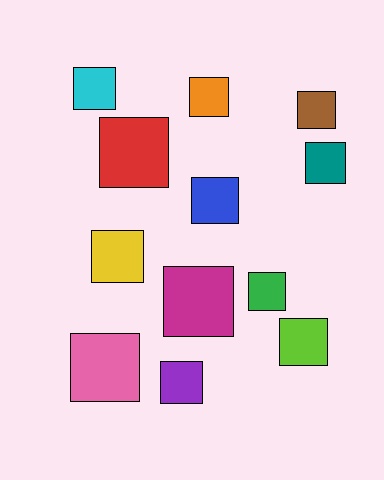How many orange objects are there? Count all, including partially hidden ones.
There is 1 orange object.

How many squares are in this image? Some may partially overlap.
There are 12 squares.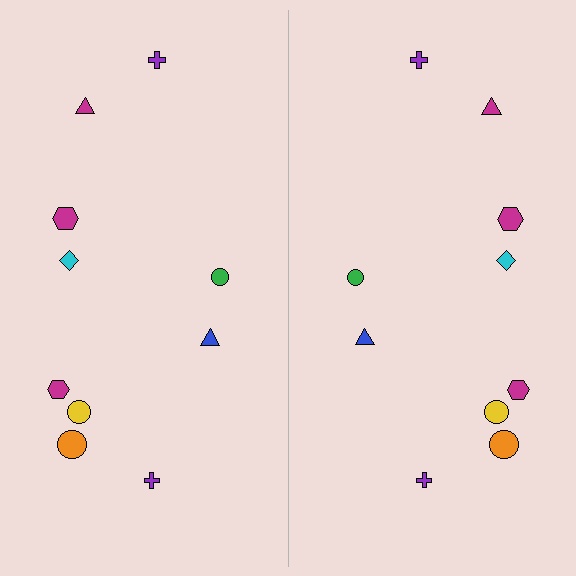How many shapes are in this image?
There are 20 shapes in this image.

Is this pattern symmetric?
Yes, this pattern has bilateral (reflection) symmetry.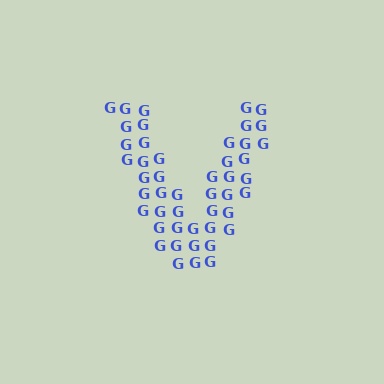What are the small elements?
The small elements are letter G's.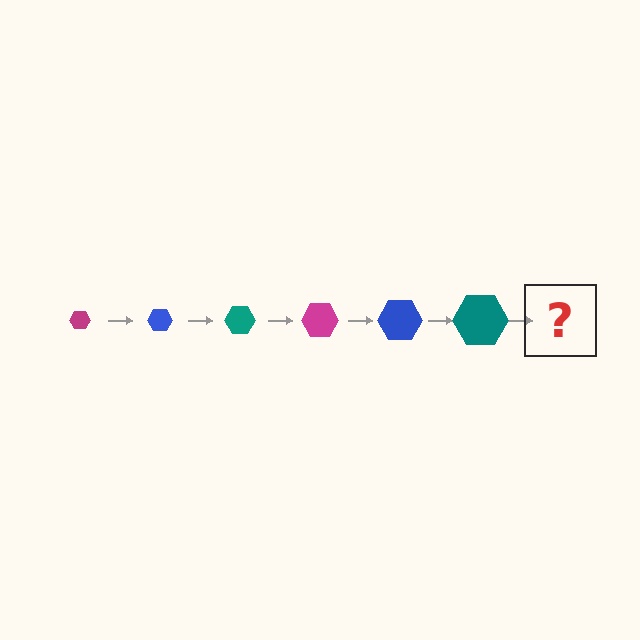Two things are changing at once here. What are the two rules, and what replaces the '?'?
The two rules are that the hexagon grows larger each step and the color cycles through magenta, blue, and teal. The '?' should be a magenta hexagon, larger than the previous one.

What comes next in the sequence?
The next element should be a magenta hexagon, larger than the previous one.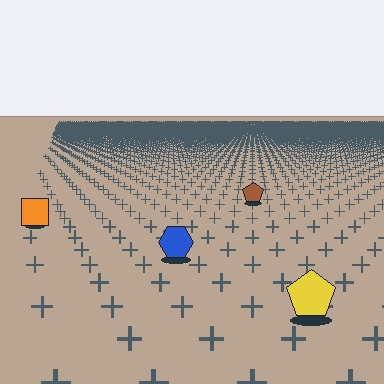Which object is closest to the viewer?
The yellow pentagon is closest. The texture marks near it are larger and more spread out.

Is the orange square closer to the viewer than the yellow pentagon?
No. The yellow pentagon is closer — you can tell from the texture gradient: the ground texture is coarser near it.